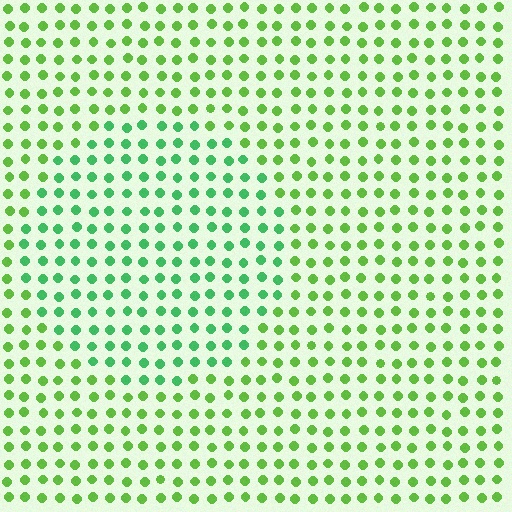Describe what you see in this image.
The image is filled with small lime elements in a uniform arrangement. A circle-shaped region is visible where the elements are tinted to a slightly different hue, forming a subtle color boundary.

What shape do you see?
I see a circle.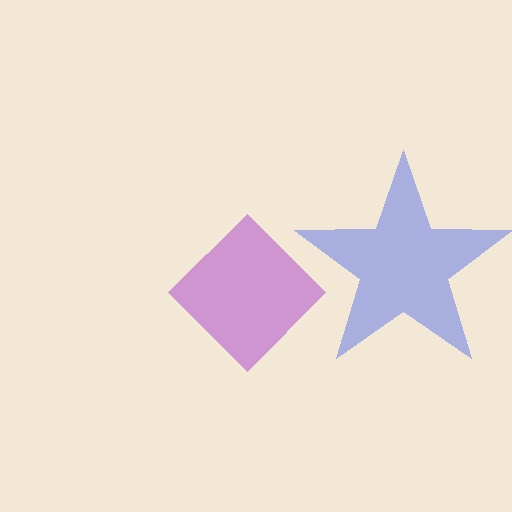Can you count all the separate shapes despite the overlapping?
Yes, there are 2 separate shapes.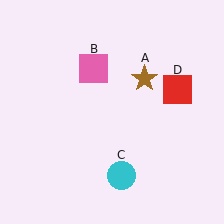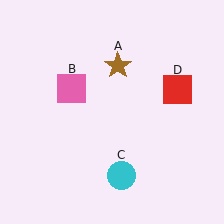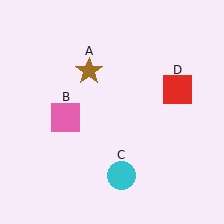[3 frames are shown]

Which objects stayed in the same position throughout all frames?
Cyan circle (object C) and red square (object D) remained stationary.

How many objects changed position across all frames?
2 objects changed position: brown star (object A), pink square (object B).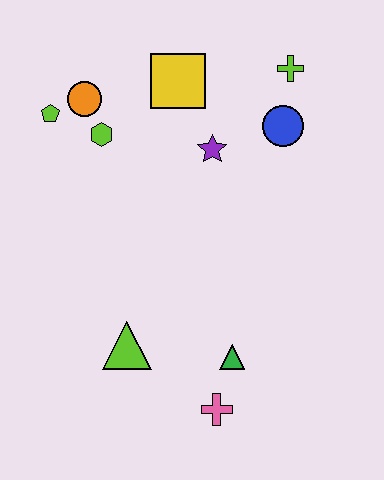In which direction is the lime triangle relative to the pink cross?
The lime triangle is to the left of the pink cross.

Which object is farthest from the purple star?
The pink cross is farthest from the purple star.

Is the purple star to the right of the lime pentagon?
Yes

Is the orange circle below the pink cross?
No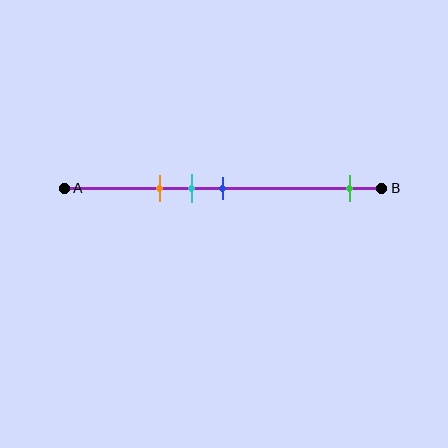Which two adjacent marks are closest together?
The cyan and blue marks are the closest adjacent pair.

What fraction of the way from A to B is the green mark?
The green mark is approximately 90% (0.9) of the way from A to B.